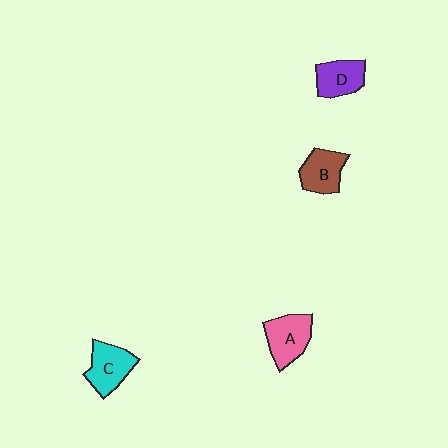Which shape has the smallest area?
Shape D (purple).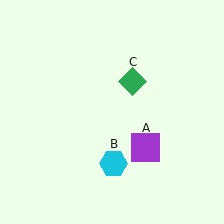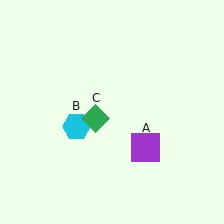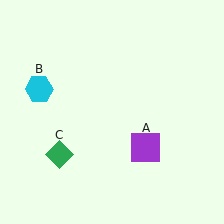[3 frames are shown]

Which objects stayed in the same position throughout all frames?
Purple square (object A) remained stationary.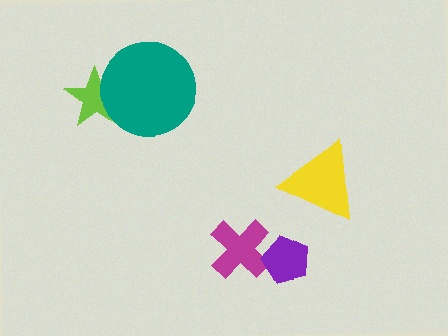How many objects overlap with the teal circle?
1 object overlaps with the teal circle.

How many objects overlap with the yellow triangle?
0 objects overlap with the yellow triangle.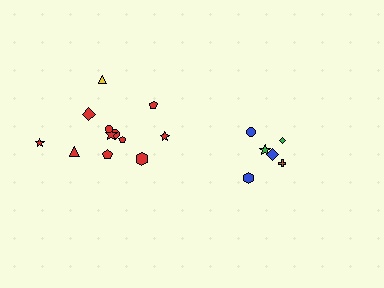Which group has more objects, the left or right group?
The left group.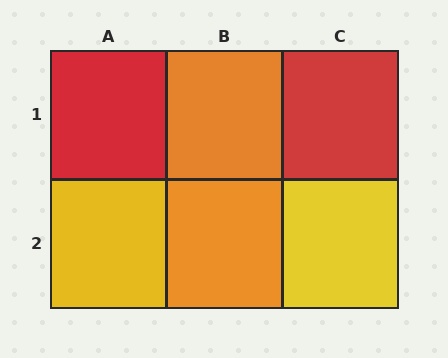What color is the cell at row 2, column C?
Yellow.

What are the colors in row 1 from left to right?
Red, orange, red.